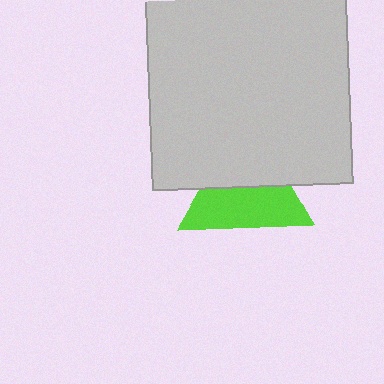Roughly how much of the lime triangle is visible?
About half of it is visible (roughly 56%).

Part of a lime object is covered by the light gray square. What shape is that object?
It is a triangle.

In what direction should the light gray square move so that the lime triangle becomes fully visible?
The light gray square should move up. That is the shortest direction to clear the overlap and leave the lime triangle fully visible.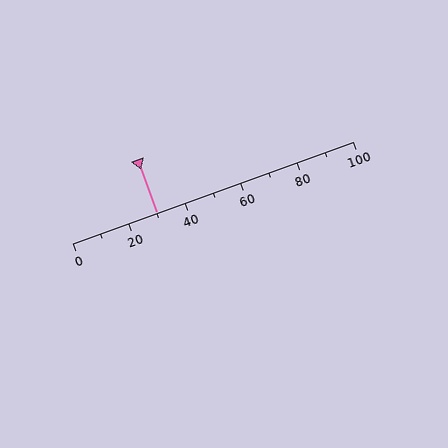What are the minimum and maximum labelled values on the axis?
The axis runs from 0 to 100.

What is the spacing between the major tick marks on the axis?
The major ticks are spaced 20 apart.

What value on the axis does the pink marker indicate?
The marker indicates approximately 30.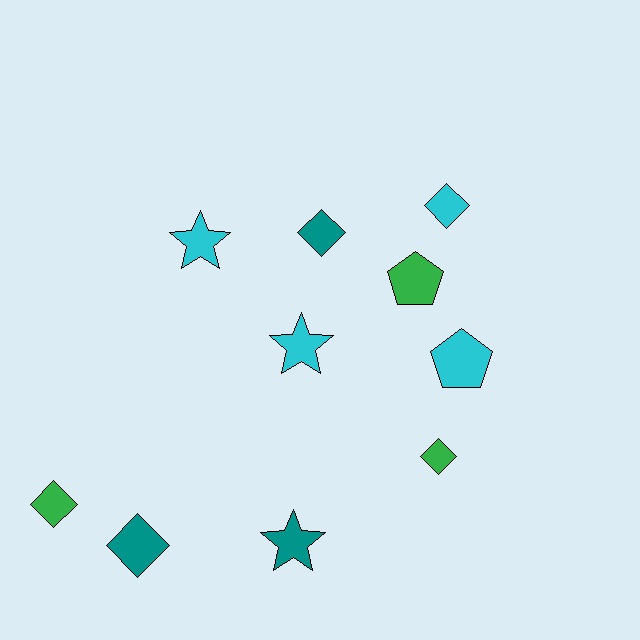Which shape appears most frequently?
Diamond, with 5 objects.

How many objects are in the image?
There are 10 objects.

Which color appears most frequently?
Cyan, with 4 objects.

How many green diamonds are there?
There are 2 green diamonds.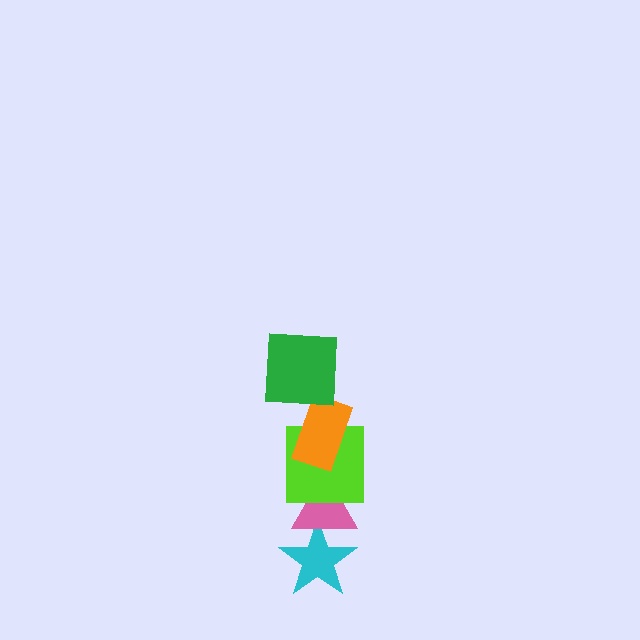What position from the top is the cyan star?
The cyan star is 5th from the top.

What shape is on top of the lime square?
The orange rectangle is on top of the lime square.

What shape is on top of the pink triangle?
The lime square is on top of the pink triangle.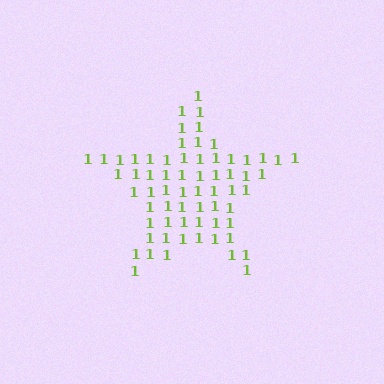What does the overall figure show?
The overall figure shows a star.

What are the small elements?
The small elements are digit 1's.